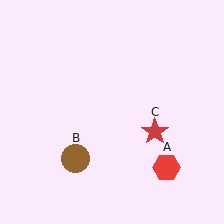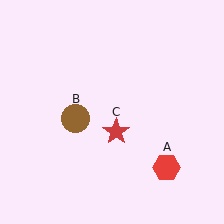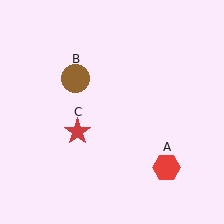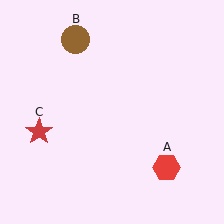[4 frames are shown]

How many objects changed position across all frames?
2 objects changed position: brown circle (object B), red star (object C).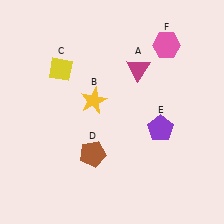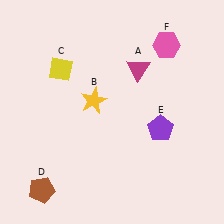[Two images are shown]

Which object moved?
The brown pentagon (D) moved left.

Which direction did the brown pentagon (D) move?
The brown pentagon (D) moved left.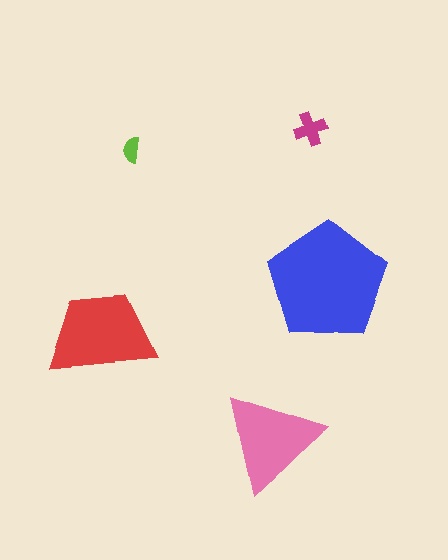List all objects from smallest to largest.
The lime semicircle, the magenta cross, the pink triangle, the red trapezoid, the blue pentagon.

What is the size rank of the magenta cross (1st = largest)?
4th.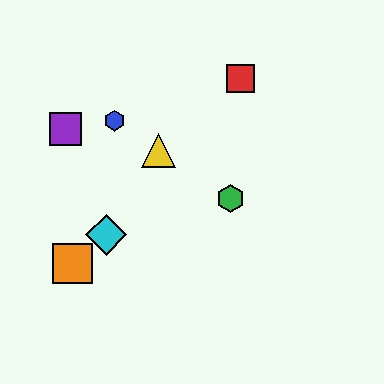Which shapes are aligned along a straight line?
The blue hexagon, the green hexagon, the yellow triangle are aligned along a straight line.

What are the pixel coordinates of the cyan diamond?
The cyan diamond is at (106, 235).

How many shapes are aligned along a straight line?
3 shapes (the blue hexagon, the green hexagon, the yellow triangle) are aligned along a straight line.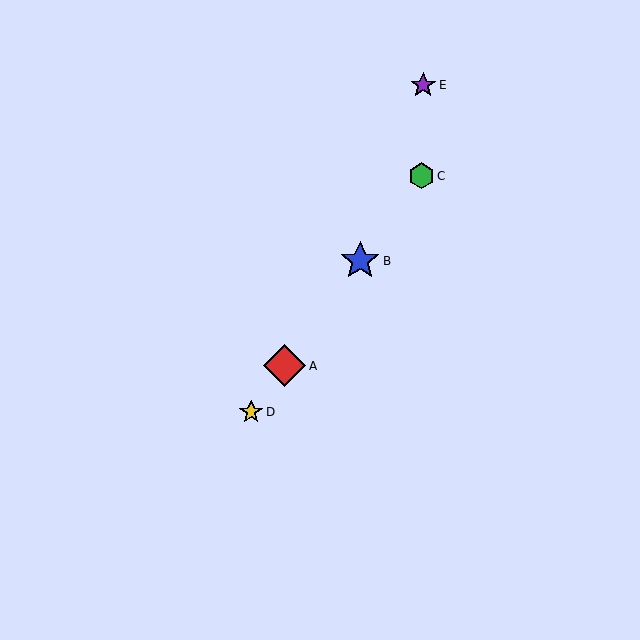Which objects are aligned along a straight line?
Objects A, B, C, D are aligned along a straight line.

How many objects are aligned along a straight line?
4 objects (A, B, C, D) are aligned along a straight line.